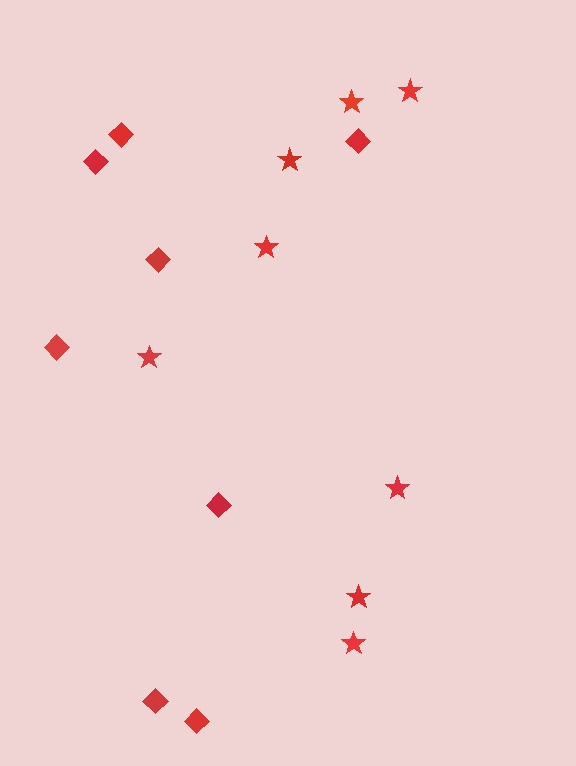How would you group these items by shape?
There are 2 groups: one group of diamonds (8) and one group of stars (8).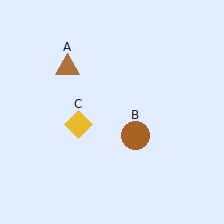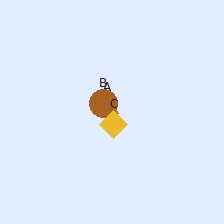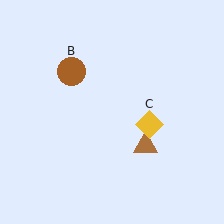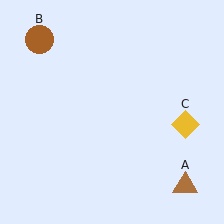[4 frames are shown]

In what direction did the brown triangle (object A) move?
The brown triangle (object A) moved down and to the right.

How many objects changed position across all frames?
3 objects changed position: brown triangle (object A), brown circle (object B), yellow diamond (object C).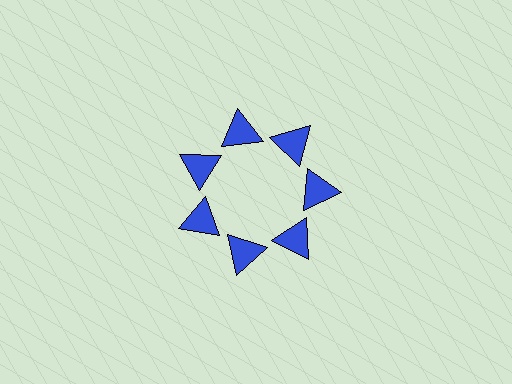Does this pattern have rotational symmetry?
Yes, this pattern has 7-fold rotational symmetry. It looks the same after rotating 51 degrees around the center.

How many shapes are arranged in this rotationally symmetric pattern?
There are 7 shapes, arranged in 7 groups of 1.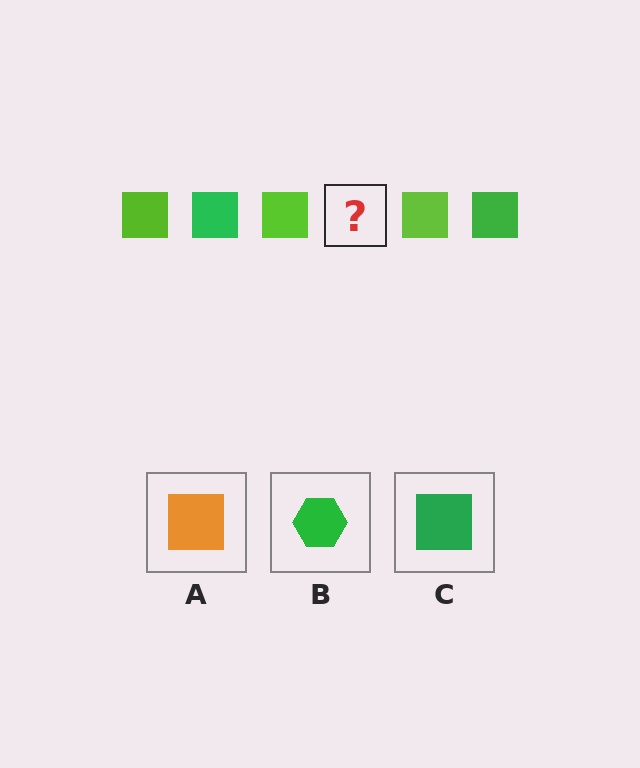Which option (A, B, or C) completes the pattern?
C.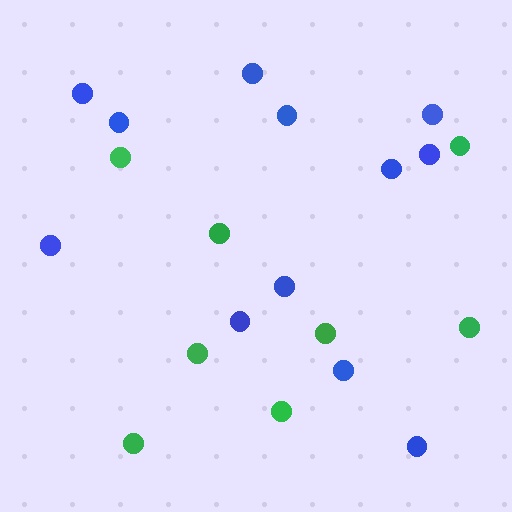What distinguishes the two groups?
There are 2 groups: one group of blue circles (12) and one group of green circles (8).